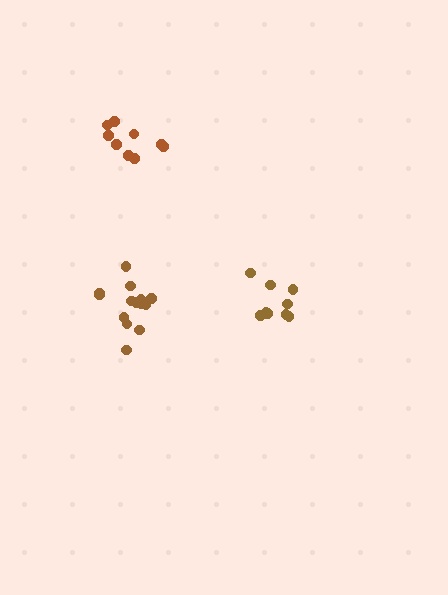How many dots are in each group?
Group 1: 14 dots, Group 2: 9 dots, Group 3: 9 dots (32 total).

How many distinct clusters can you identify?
There are 3 distinct clusters.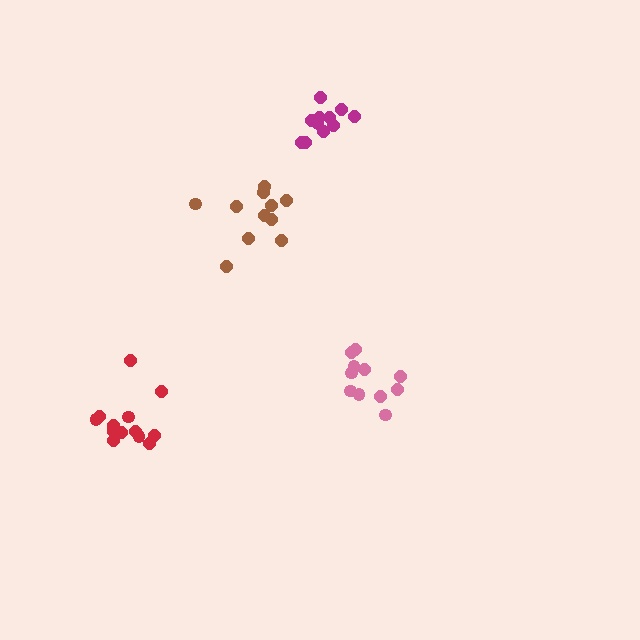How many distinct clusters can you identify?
There are 4 distinct clusters.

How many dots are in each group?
Group 1: 11 dots, Group 2: 11 dots, Group 3: 14 dots, Group 4: 11 dots (47 total).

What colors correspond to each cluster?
The clusters are colored: magenta, brown, red, pink.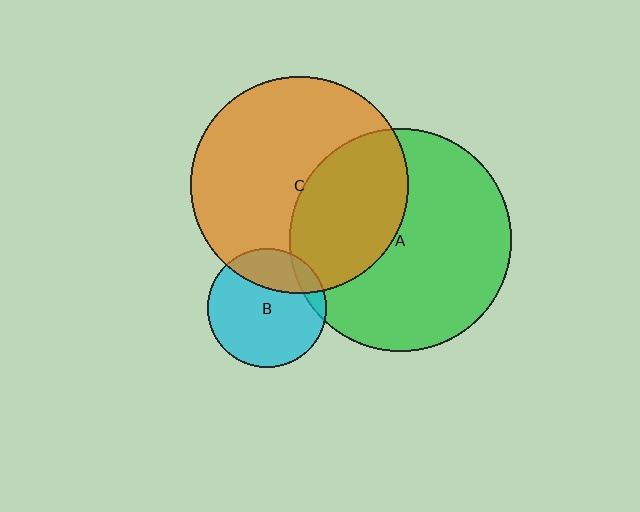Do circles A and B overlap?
Yes.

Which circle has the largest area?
Circle A (green).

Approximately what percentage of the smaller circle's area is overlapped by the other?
Approximately 10%.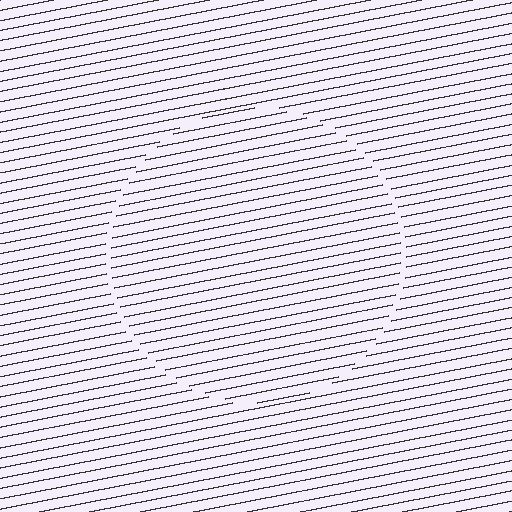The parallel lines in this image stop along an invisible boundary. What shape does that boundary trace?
An illusory circle. The interior of the shape contains the same grating, shifted by half a period — the contour is defined by the phase discontinuity where line-ends from the inner and outer gratings abut.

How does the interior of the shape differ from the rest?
The interior of the shape contains the same grating, shifted by half a period — the contour is defined by the phase discontinuity where line-ends from the inner and outer gratings abut.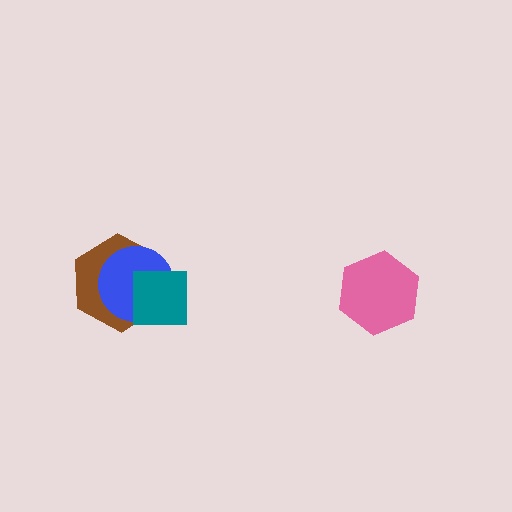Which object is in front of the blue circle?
The teal square is in front of the blue circle.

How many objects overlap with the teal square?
2 objects overlap with the teal square.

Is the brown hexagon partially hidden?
Yes, it is partially covered by another shape.